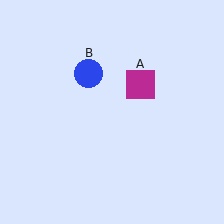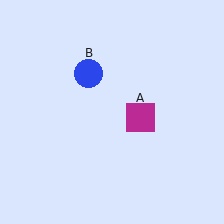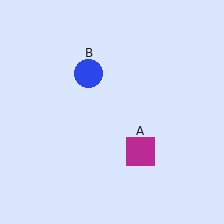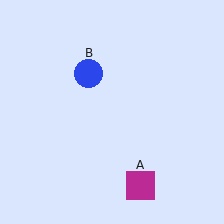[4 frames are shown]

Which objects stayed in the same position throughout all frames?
Blue circle (object B) remained stationary.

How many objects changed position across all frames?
1 object changed position: magenta square (object A).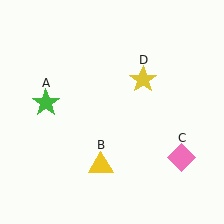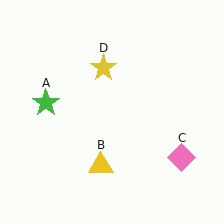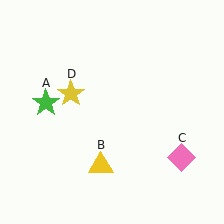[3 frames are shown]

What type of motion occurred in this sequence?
The yellow star (object D) rotated counterclockwise around the center of the scene.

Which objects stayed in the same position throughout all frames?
Green star (object A) and yellow triangle (object B) and pink diamond (object C) remained stationary.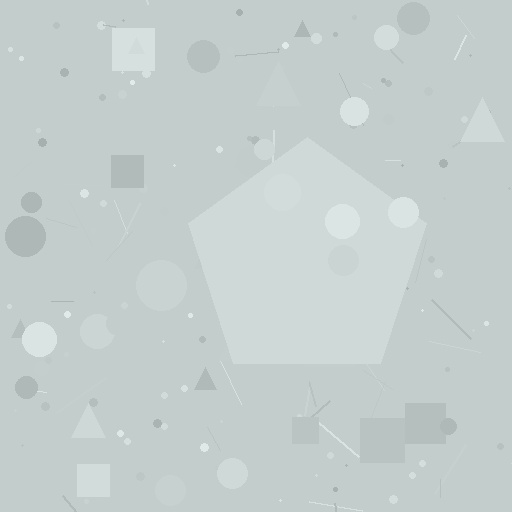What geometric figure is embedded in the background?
A pentagon is embedded in the background.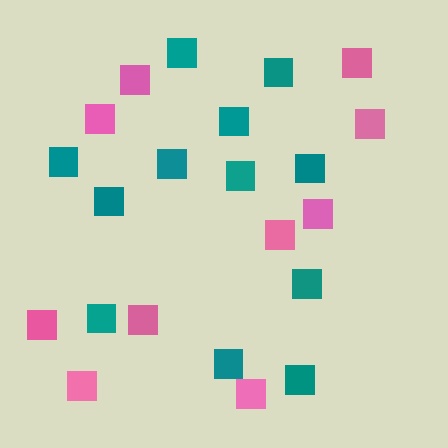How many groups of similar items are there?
There are 2 groups: one group of teal squares (12) and one group of pink squares (10).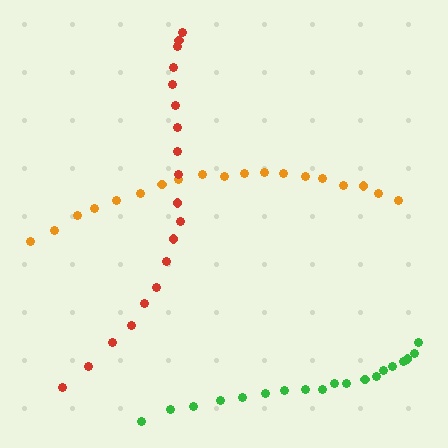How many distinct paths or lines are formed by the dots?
There are 3 distinct paths.